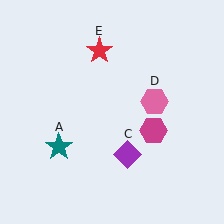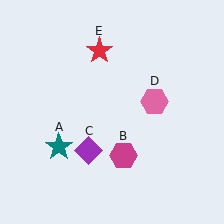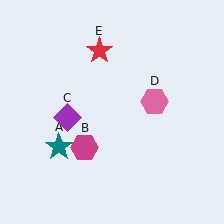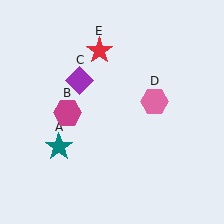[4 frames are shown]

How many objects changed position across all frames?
2 objects changed position: magenta hexagon (object B), purple diamond (object C).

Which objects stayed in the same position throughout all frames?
Teal star (object A) and pink hexagon (object D) and red star (object E) remained stationary.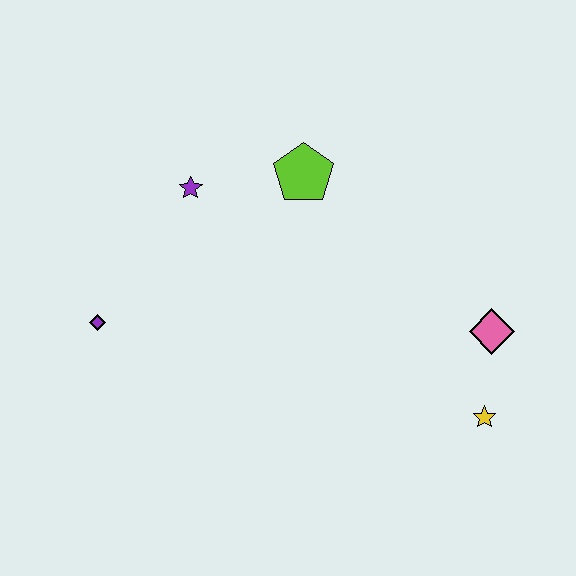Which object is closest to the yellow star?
The pink diamond is closest to the yellow star.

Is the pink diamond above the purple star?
No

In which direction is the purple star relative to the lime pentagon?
The purple star is to the left of the lime pentagon.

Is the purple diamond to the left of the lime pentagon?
Yes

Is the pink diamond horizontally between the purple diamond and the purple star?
No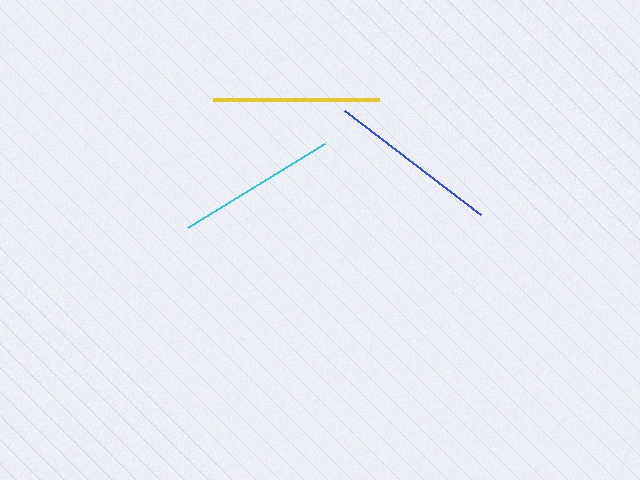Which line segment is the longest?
The blue line is the longest at approximately 171 pixels.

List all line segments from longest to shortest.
From longest to shortest: blue, yellow, cyan.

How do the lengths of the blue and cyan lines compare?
The blue and cyan lines are approximately the same length.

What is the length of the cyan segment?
The cyan segment is approximately 161 pixels long.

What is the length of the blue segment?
The blue segment is approximately 171 pixels long.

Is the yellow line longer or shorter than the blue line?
The blue line is longer than the yellow line.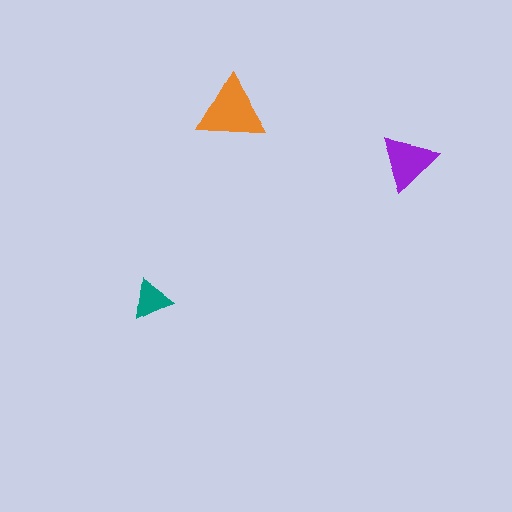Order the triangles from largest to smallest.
the orange one, the purple one, the teal one.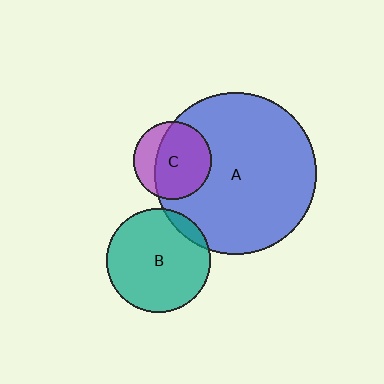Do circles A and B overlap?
Yes.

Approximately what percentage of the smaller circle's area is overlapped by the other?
Approximately 10%.